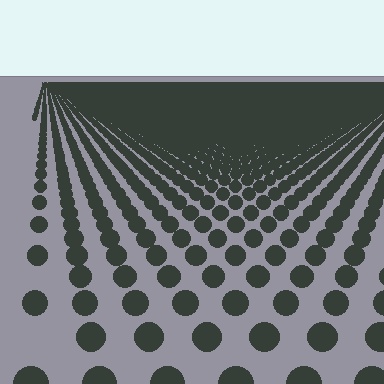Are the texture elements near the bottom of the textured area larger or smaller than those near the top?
Larger. Near the bottom, elements are closer to the viewer and appear at a bigger on-screen size.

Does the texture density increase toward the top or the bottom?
Density increases toward the top.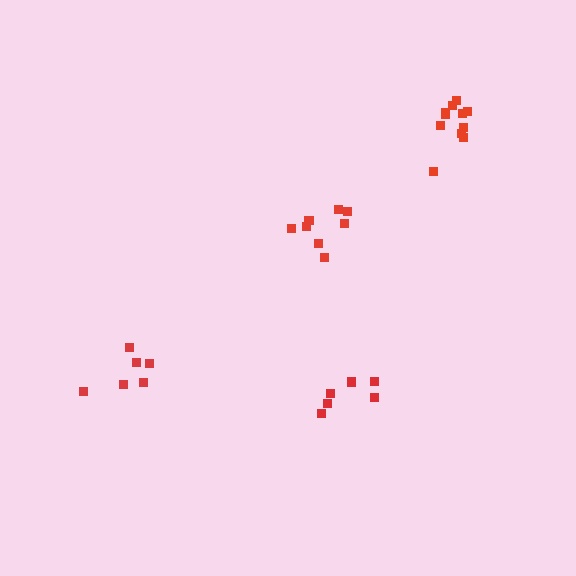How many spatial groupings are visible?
There are 4 spatial groupings.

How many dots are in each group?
Group 1: 6 dots, Group 2: 8 dots, Group 3: 11 dots, Group 4: 6 dots (31 total).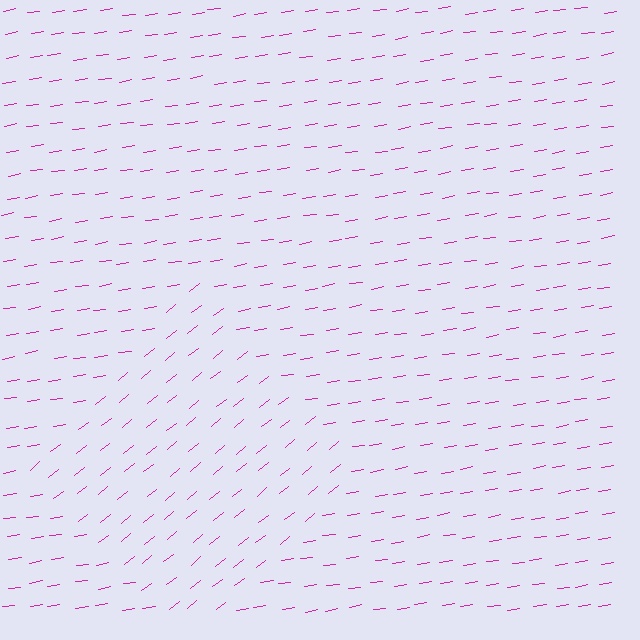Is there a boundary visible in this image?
Yes, there is a texture boundary formed by a change in line orientation.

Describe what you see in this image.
The image is filled with small magenta line segments. A diamond region in the image has lines oriented differently from the surrounding lines, creating a visible texture boundary.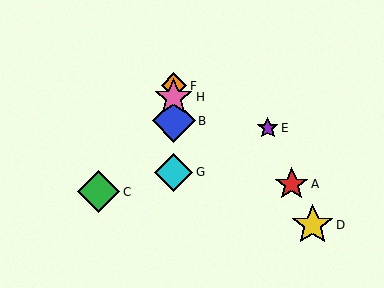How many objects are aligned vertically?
4 objects (B, F, G, H) are aligned vertically.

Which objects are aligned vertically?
Objects B, F, G, H are aligned vertically.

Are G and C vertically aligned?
No, G is at x≈174 and C is at x≈99.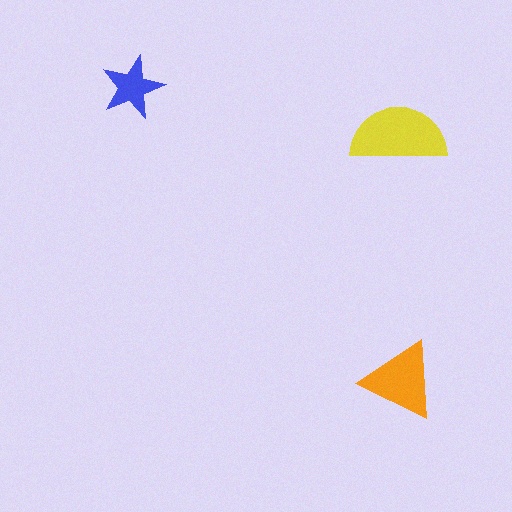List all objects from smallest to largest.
The blue star, the orange triangle, the yellow semicircle.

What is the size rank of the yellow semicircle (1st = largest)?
1st.